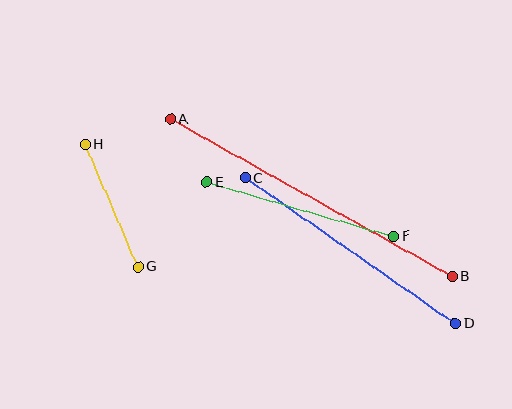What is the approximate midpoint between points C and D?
The midpoint is at approximately (350, 251) pixels.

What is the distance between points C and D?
The distance is approximately 255 pixels.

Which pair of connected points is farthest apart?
Points A and B are farthest apart.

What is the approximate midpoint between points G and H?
The midpoint is at approximately (112, 206) pixels.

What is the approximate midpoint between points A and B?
The midpoint is at approximately (312, 198) pixels.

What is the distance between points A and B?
The distance is approximately 322 pixels.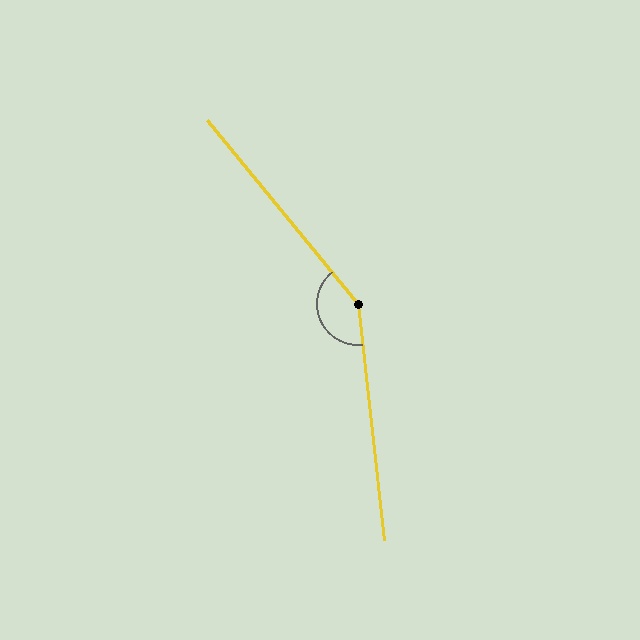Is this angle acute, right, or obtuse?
It is obtuse.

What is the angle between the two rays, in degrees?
Approximately 147 degrees.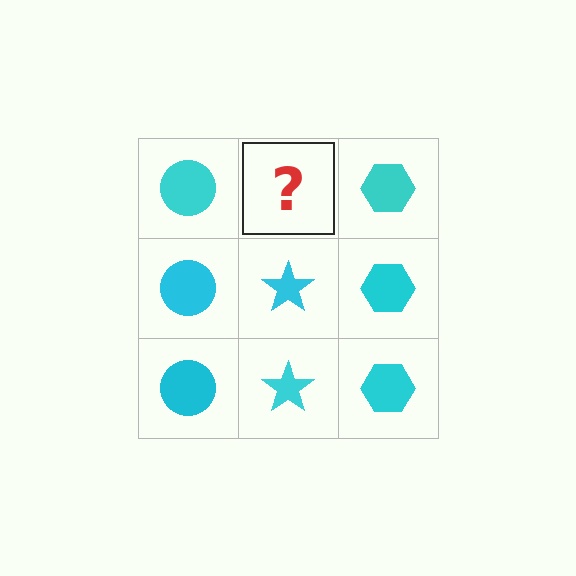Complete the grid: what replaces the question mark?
The question mark should be replaced with a cyan star.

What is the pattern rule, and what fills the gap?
The rule is that each column has a consistent shape. The gap should be filled with a cyan star.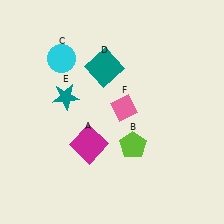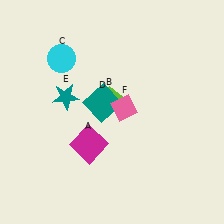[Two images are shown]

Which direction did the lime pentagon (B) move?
The lime pentagon (B) moved up.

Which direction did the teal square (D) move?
The teal square (D) moved down.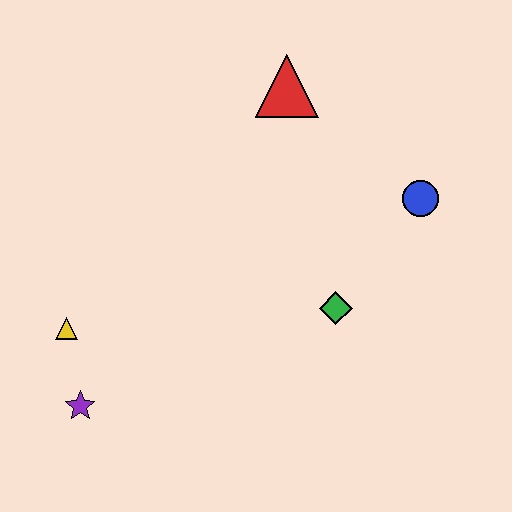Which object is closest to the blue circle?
The green diamond is closest to the blue circle.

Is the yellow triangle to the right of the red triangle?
No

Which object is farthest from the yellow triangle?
The blue circle is farthest from the yellow triangle.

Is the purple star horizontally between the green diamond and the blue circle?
No